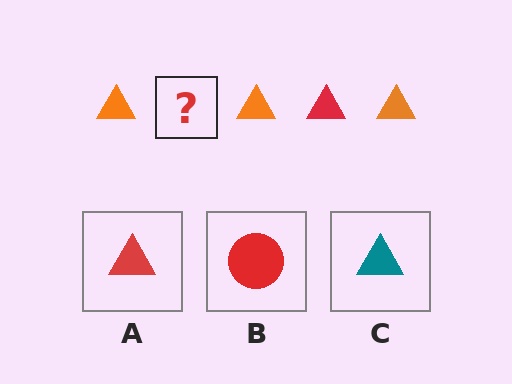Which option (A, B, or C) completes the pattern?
A.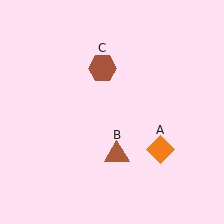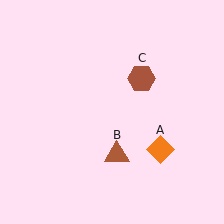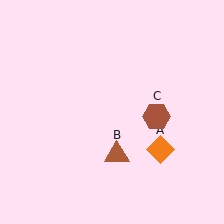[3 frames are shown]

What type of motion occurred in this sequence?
The brown hexagon (object C) rotated clockwise around the center of the scene.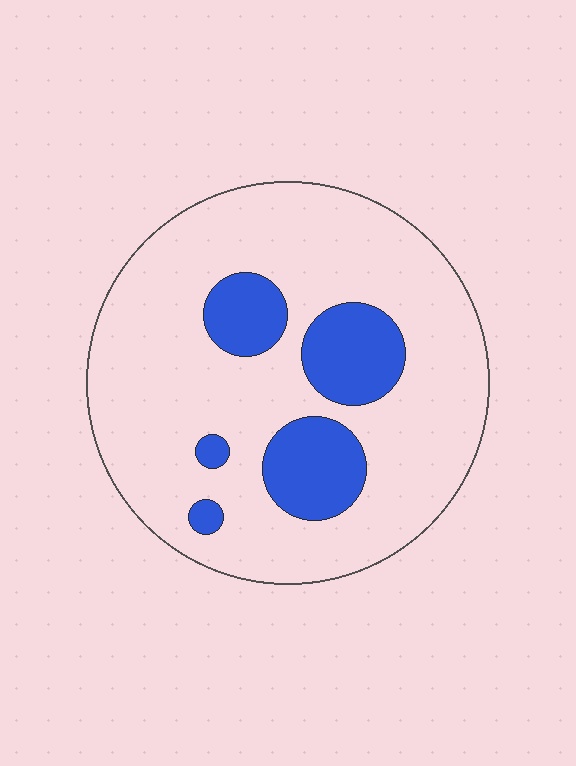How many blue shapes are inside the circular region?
5.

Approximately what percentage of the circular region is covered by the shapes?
Approximately 20%.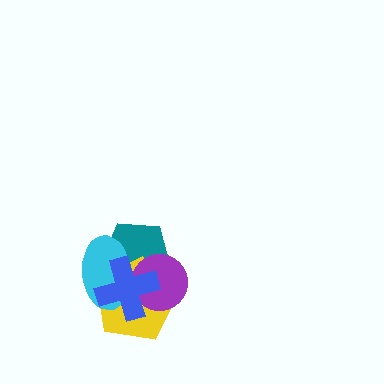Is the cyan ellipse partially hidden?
Yes, it is partially covered by another shape.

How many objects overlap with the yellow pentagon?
4 objects overlap with the yellow pentagon.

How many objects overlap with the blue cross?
4 objects overlap with the blue cross.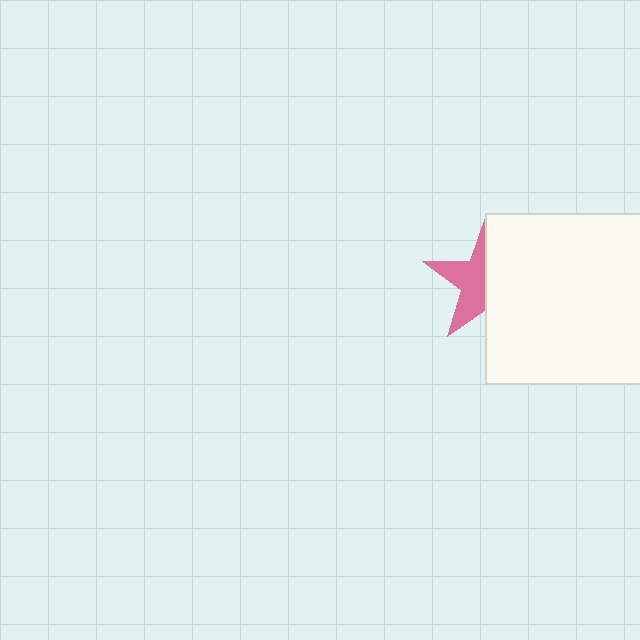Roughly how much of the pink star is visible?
About half of it is visible (roughly 48%).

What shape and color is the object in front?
The object in front is a white square.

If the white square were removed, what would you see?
You would see the complete pink star.